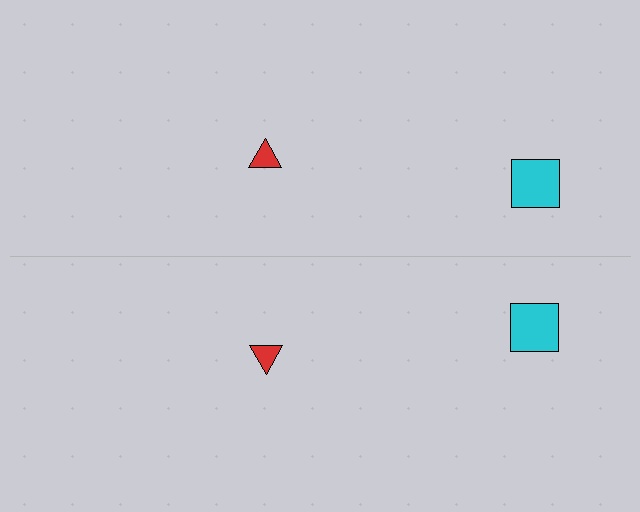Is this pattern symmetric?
Yes, this pattern has bilateral (reflection) symmetry.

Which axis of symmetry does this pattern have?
The pattern has a horizontal axis of symmetry running through the center of the image.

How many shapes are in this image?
There are 4 shapes in this image.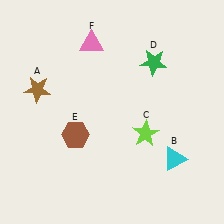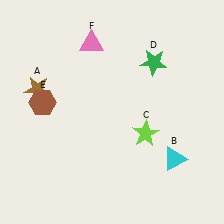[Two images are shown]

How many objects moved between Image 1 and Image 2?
1 object moved between the two images.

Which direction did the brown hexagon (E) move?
The brown hexagon (E) moved left.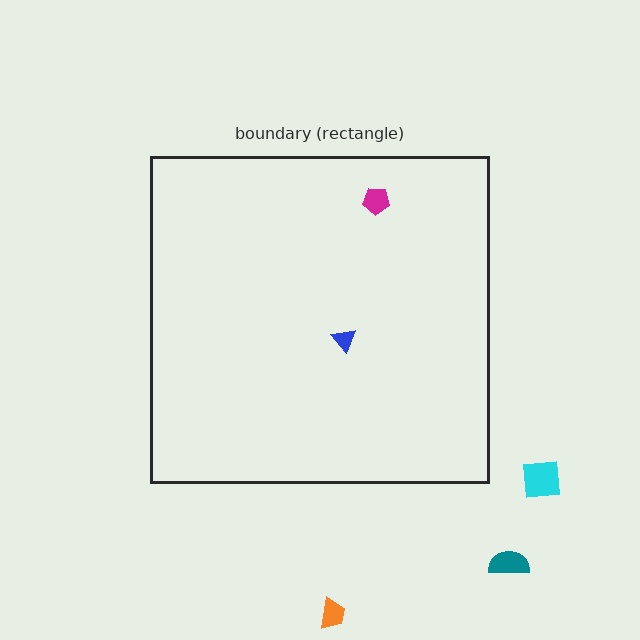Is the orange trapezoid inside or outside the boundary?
Outside.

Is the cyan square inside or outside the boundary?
Outside.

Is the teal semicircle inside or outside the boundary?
Outside.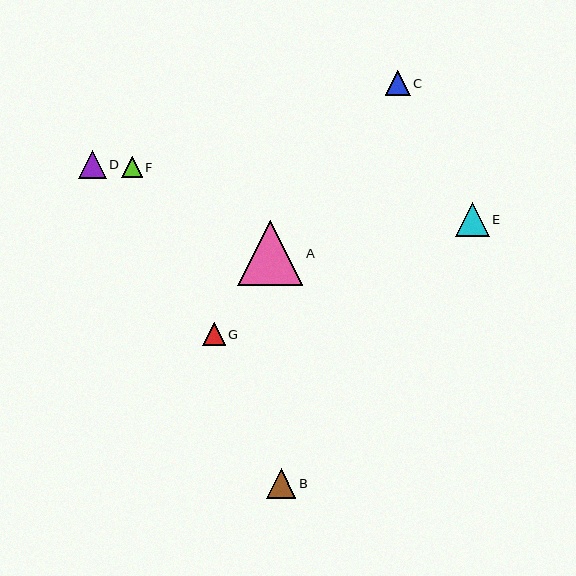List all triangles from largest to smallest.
From largest to smallest: A, E, B, D, C, G, F.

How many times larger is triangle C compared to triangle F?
Triangle C is approximately 1.2 times the size of triangle F.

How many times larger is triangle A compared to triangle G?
Triangle A is approximately 2.9 times the size of triangle G.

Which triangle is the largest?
Triangle A is the largest with a size of approximately 66 pixels.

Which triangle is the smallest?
Triangle F is the smallest with a size of approximately 21 pixels.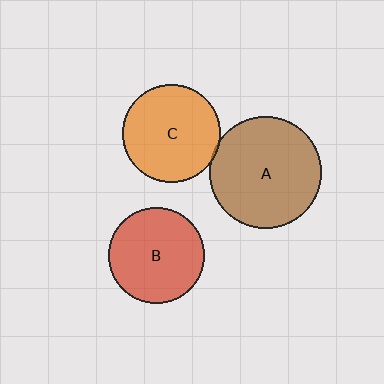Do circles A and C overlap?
Yes.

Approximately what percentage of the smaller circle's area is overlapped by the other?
Approximately 5%.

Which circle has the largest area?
Circle A (brown).